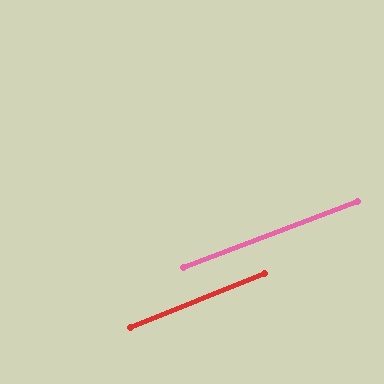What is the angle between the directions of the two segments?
Approximately 1 degree.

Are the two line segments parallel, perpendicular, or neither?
Parallel — their directions differ by only 1.0°.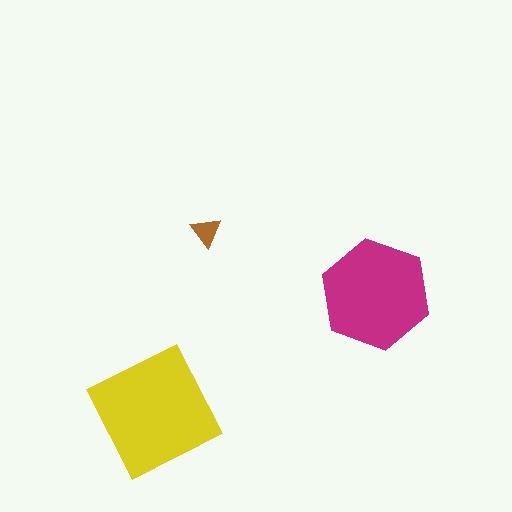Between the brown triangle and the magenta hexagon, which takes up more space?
The magenta hexagon.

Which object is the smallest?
The brown triangle.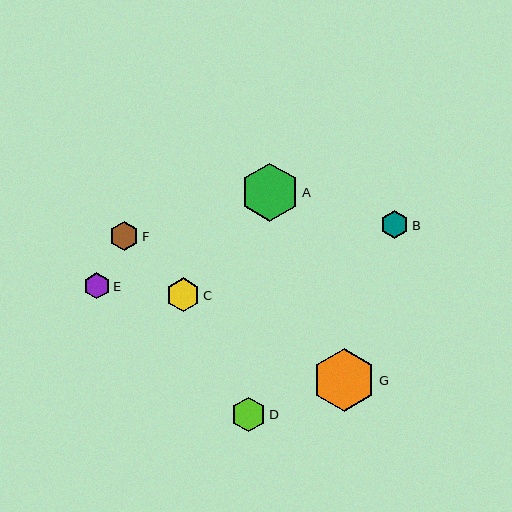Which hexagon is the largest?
Hexagon G is the largest with a size of approximately 64 pixels.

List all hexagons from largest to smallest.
From largest to smallest: G, A, D, C, F, B, E.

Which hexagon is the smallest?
Hexagon E is the smallest with a size of approximately 26 pixels.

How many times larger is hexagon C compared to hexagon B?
Hexagon C is approximately 1.2 times the size of hexagon B.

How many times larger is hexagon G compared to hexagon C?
Hexagon G is approximately 1.9 times the size of hexagon C.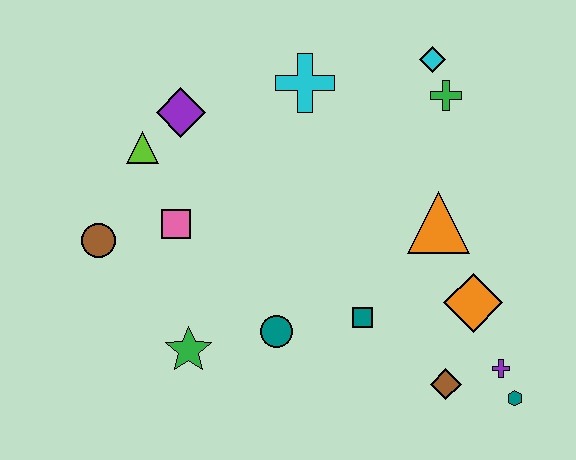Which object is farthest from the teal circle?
The cyan diamond is farthest from the teal circle.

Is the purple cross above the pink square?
No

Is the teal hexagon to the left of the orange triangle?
No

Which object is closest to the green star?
The teal circle is closest to the green star.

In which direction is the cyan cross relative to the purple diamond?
The cyan cross is to the right of the purple diamond.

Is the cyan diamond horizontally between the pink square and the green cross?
Yes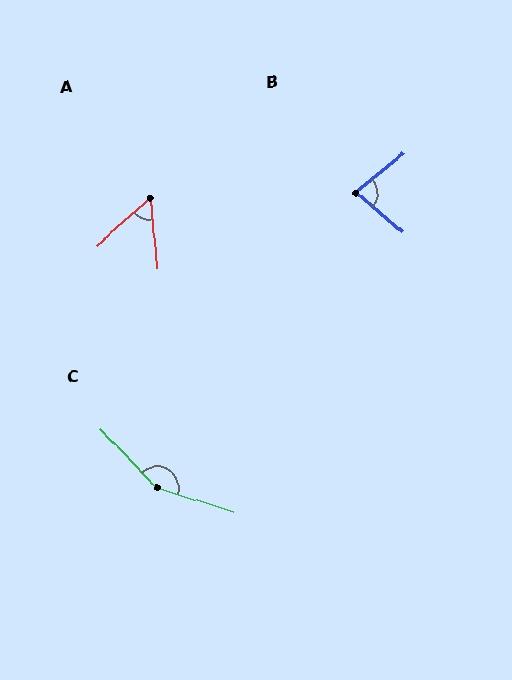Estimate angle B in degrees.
Approximately 80 degrees.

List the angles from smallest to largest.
A (53°), B (80°), C (151°).